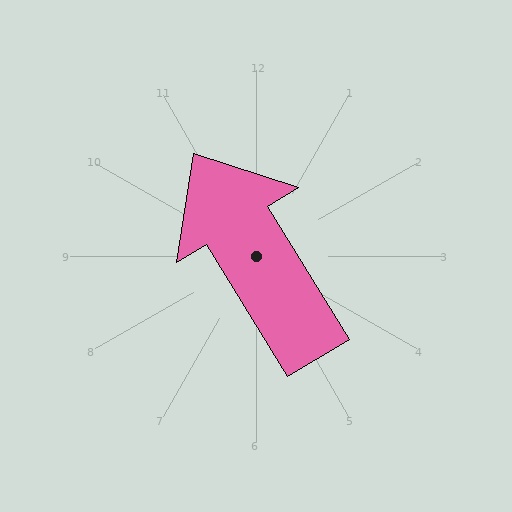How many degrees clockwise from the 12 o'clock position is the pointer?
Approximately 328 degrees.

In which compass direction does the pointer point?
Northwest.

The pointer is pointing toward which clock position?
Roughly 11 o'clock.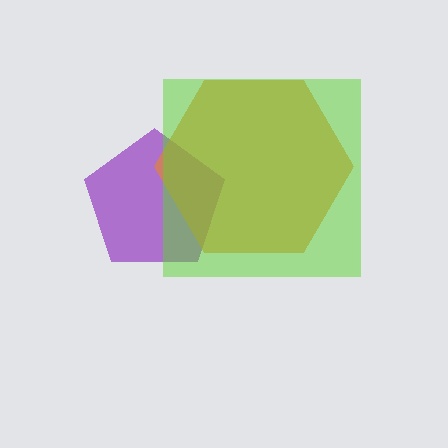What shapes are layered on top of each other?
The layered shapes are: a purple pentagon, an orange hexagon, a lime square.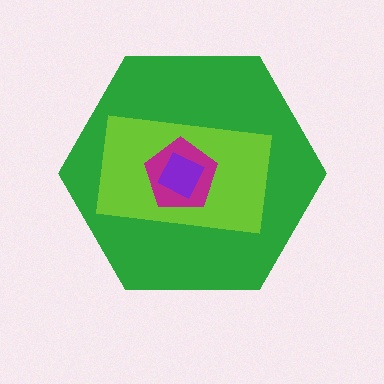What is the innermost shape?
The purple square.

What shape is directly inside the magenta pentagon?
The purple square.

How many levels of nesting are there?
4.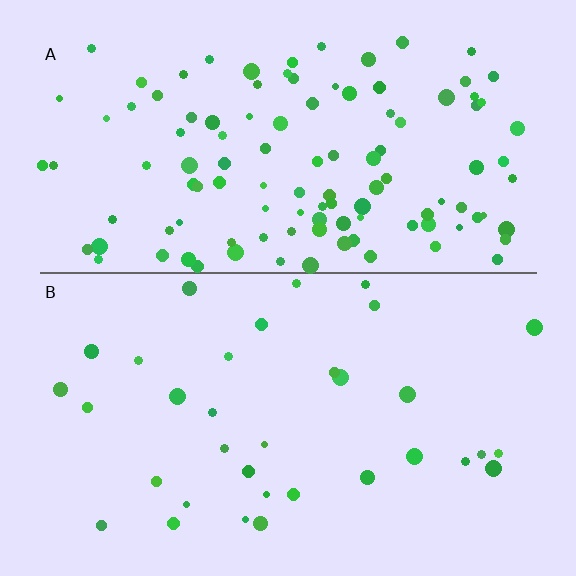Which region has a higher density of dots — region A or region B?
A (the top).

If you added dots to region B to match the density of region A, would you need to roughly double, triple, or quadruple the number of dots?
Approximately triple.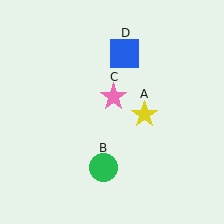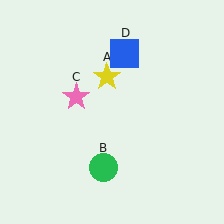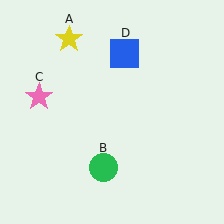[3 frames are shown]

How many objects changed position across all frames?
2 objects changed position: yellow star (object A), pink star (object C).